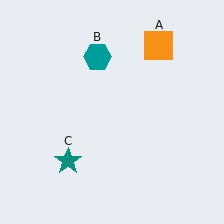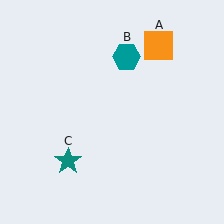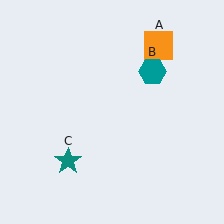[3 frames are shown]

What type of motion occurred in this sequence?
The teal hexagon (object B) rotated clockwise around the center of the scene.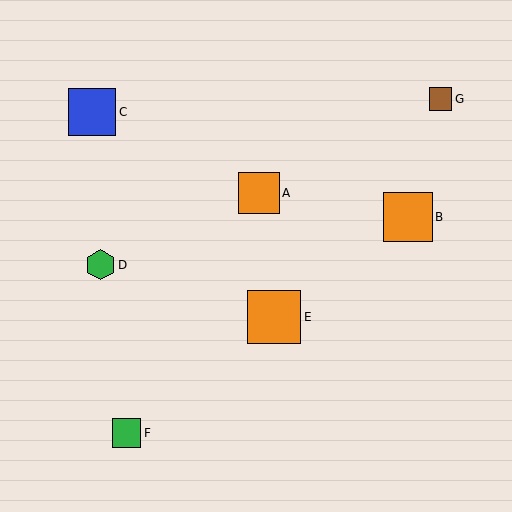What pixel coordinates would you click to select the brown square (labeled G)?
Click at (441, 99) to select the brown square G.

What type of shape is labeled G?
Shape G is a brown square.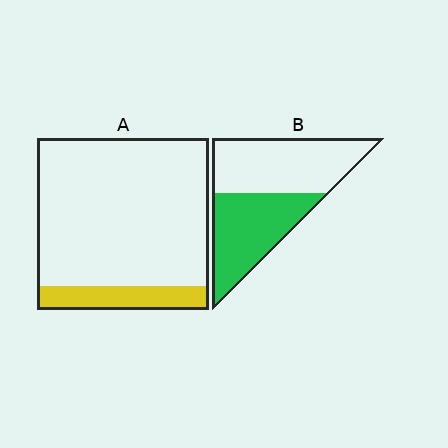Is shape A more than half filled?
No.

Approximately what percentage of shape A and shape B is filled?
A is approximately 15% and B is approximately 45%.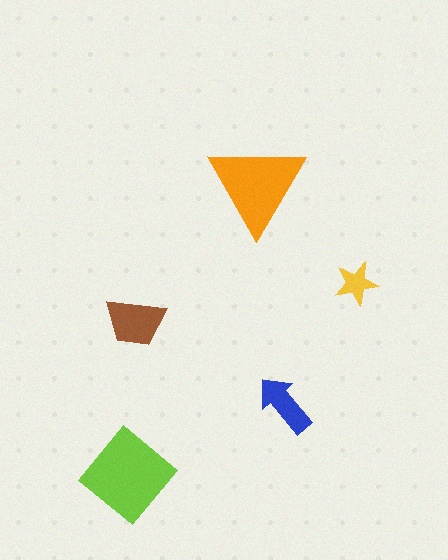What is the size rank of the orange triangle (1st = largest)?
2nd.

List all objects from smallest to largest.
The yellow star, the blue arrow, the brown trapezoid, the orange triangle, the lime diamond.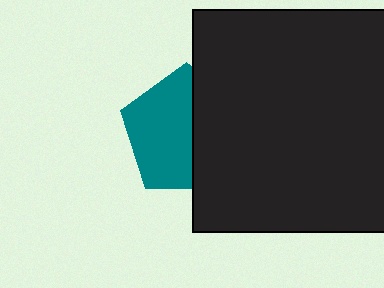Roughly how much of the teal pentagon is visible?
About half of it is visible (roughly 55%).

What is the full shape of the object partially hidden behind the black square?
The partially hidden object is a teal pentagon.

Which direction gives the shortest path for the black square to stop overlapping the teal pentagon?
Moving right gives the shortest separation.